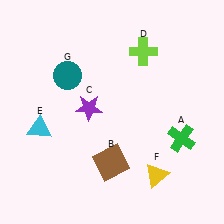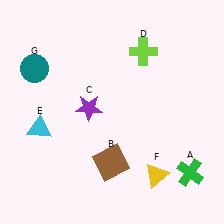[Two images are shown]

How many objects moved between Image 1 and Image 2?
2 objects moved between the two images.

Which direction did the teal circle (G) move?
The teal circle (G) moved left.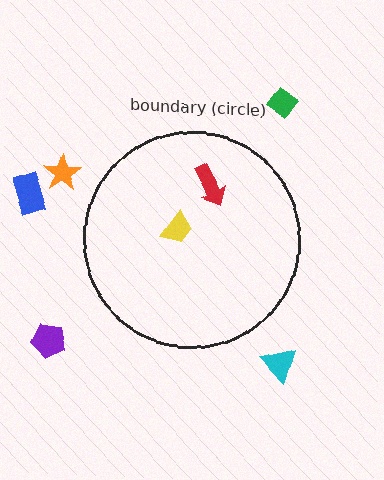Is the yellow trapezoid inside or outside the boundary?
Inside.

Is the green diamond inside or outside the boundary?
Outside.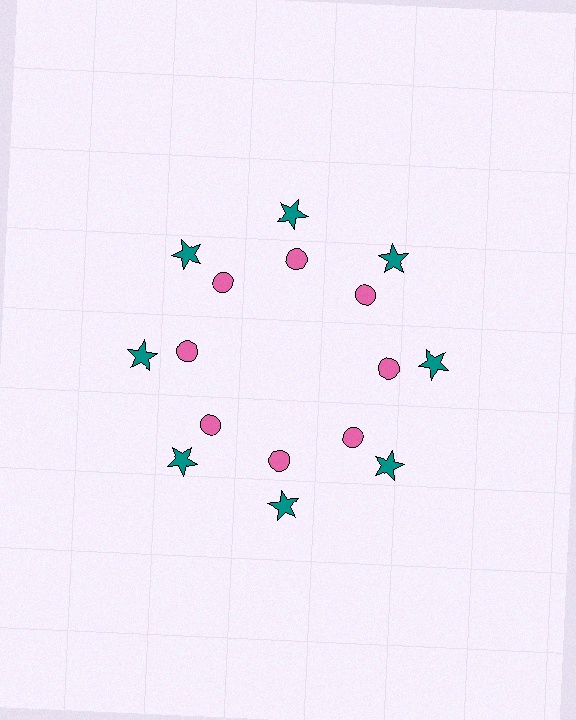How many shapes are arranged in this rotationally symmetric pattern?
There are 16 shapes, arranged in 8 groups of 2.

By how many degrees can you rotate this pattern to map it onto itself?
The pattern maps onto itself every 45 degrees of rotation.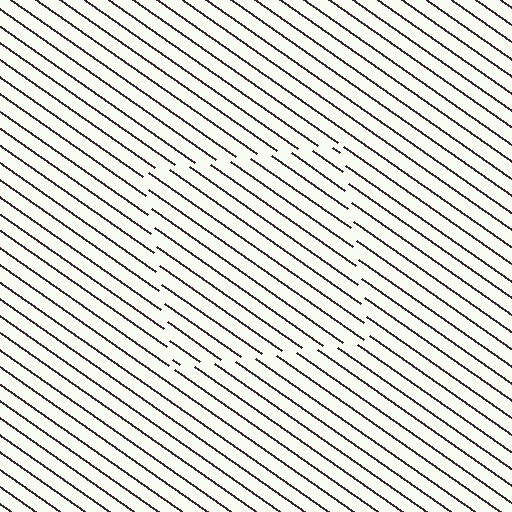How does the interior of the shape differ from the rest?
The interior of the shape contains the same grating, shifted by half a period — the contour is defined by the phase discontinuity where line-ends from the inner and outer gratings abut.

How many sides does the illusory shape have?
4 sides — the line-ends trace a square.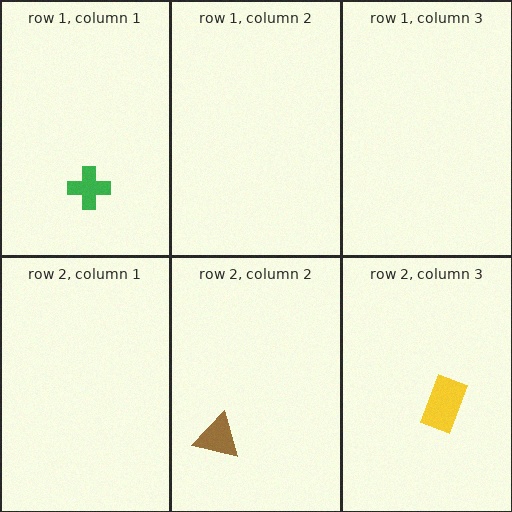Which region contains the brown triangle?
The row 2, column 2 region.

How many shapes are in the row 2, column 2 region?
1.